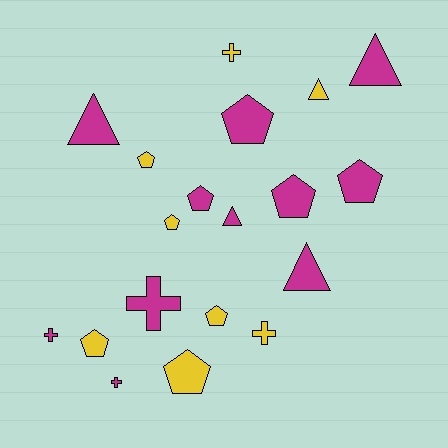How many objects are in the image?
There are 19 objects.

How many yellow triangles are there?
There is 1 yellow triangle.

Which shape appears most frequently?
Pentagon, with 9 objects.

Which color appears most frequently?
Magenta, with 11 objects.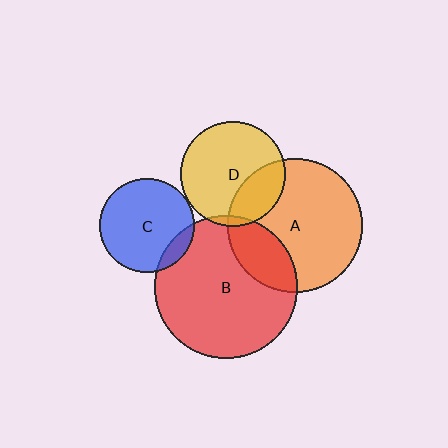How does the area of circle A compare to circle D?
Approximately 1.6 times.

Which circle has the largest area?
Circle B (red).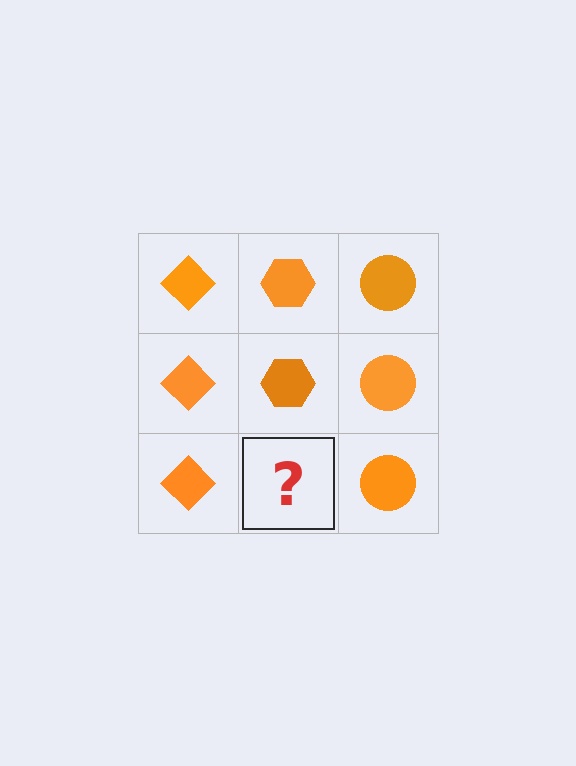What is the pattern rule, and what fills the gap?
The rule is that each column has a consistent shape. The gap should be filled with an orange hexagon.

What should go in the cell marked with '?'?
The missing cell should contain an orange hexagon.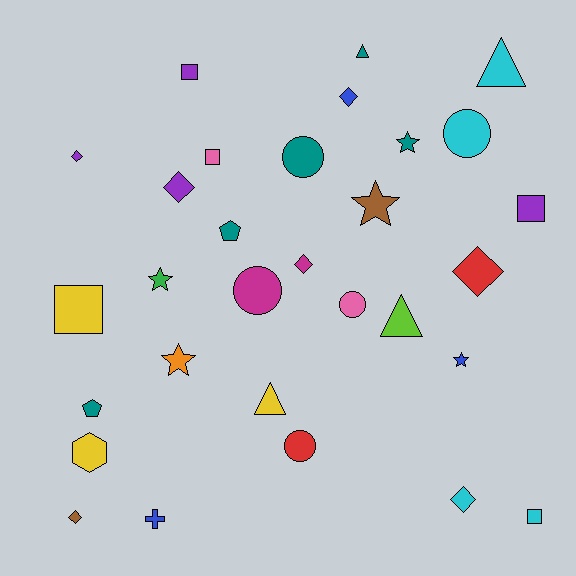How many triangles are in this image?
There are 4 triangles.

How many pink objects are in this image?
There are 2 pink objects.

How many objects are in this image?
There are 30 objects.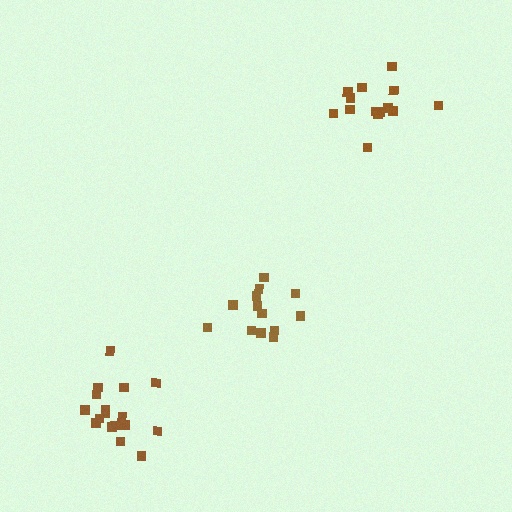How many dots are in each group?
Group 1: 13 dots, Group 2: 15 dots, Group 3: 17 dots (45 total).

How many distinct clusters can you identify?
There are 3 distinct clusters.